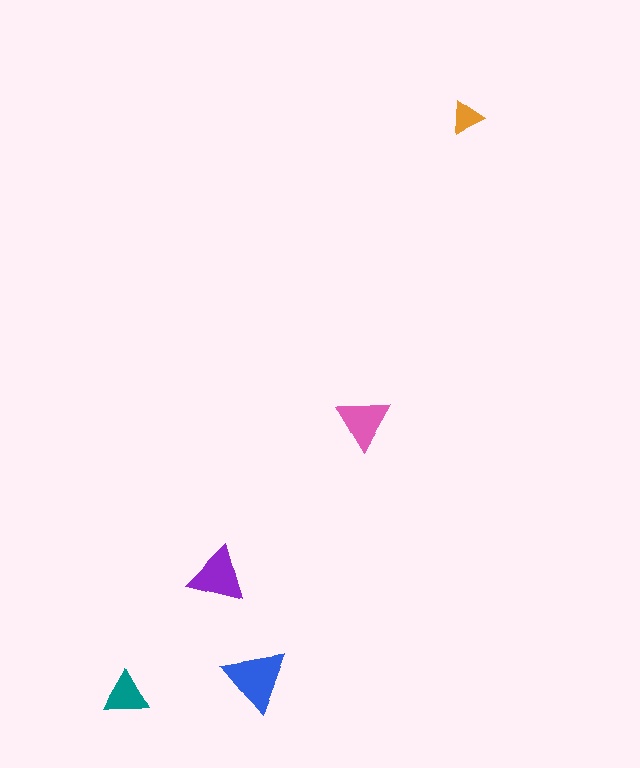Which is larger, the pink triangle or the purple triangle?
The purple one.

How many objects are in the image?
There are 5 objects in the image.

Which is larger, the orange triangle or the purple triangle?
The purple one.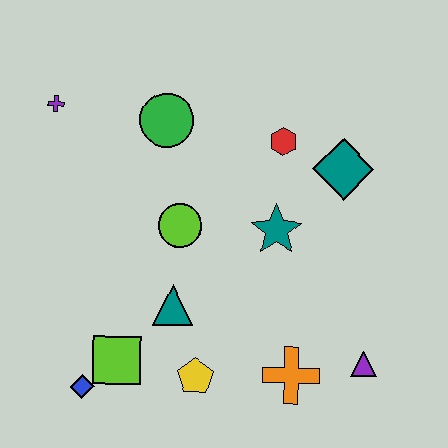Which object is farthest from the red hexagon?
The blue diamond is farthest from the red hexagon.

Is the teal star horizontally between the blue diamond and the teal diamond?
Yes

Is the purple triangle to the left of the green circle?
No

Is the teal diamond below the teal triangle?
No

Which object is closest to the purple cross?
The green circle is closest to the purple cross.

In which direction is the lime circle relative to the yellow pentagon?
The lime circle is above the yellow pentagon.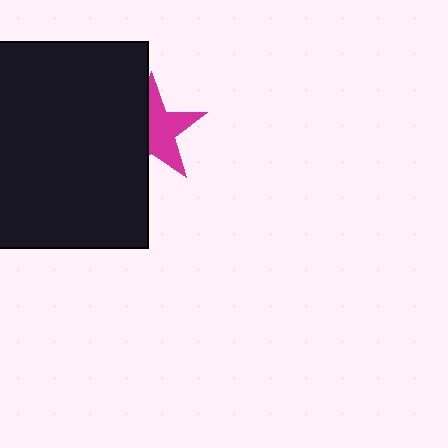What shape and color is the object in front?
The object in front is a black rectangle.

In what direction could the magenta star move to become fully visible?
The magenta star could move right. That would shift it out from behind the black rectangle entirely.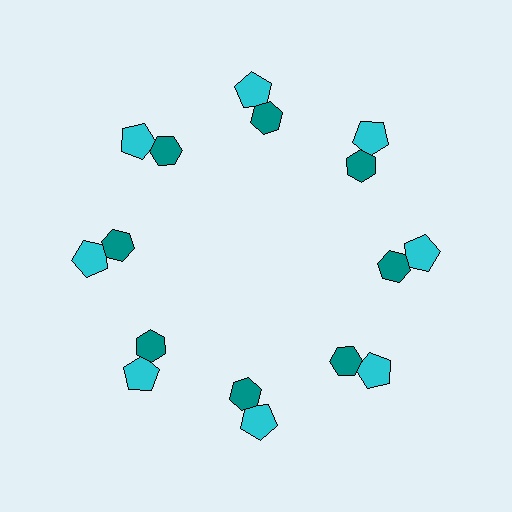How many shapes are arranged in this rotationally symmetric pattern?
There are 16 shapes, arranged in 8 groups of 2.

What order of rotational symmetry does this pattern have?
This pattern has 8-fold rotational symmetry.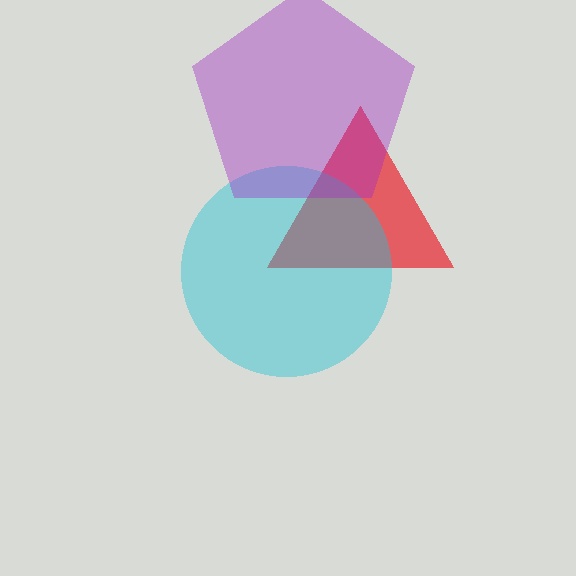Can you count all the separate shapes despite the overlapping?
Yes, there are 3 separate shapes.